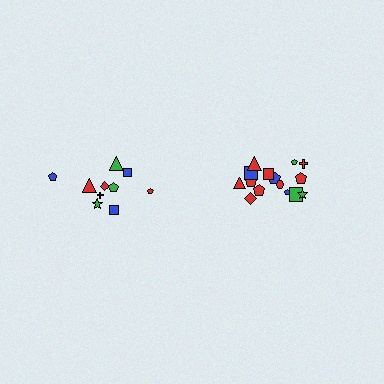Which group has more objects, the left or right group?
The right group.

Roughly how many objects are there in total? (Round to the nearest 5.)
Roughly 25 objects in total.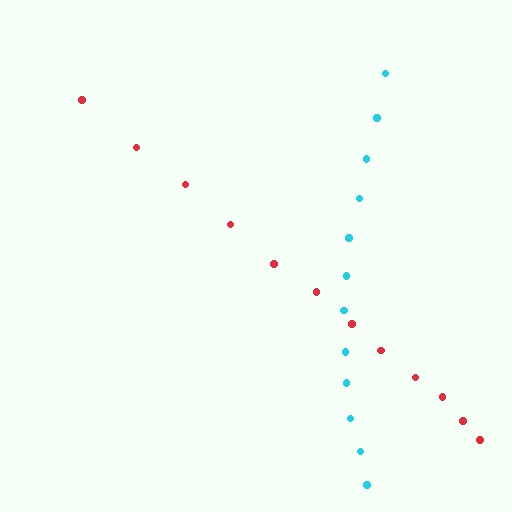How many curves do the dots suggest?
There are 2 distinct paths.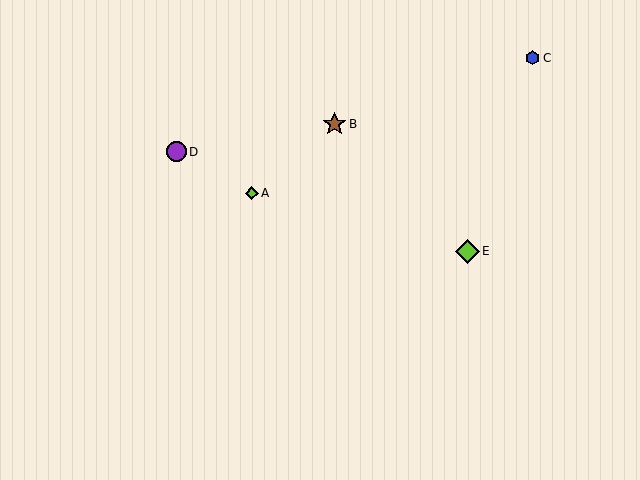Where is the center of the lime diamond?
The center of the lime diamond is at (467, 251).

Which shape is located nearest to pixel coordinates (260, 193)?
The lime diamond (labeled A) at (252, 193) is nearest to that location.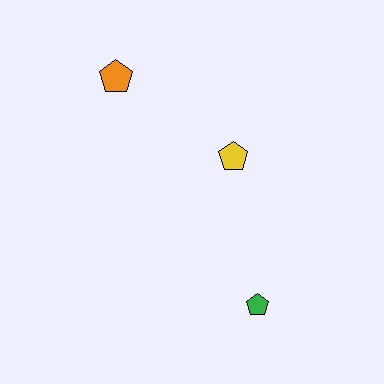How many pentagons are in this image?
There are 3 pentagons.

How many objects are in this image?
There are 3 objects.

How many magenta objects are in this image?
There are no magenta objects.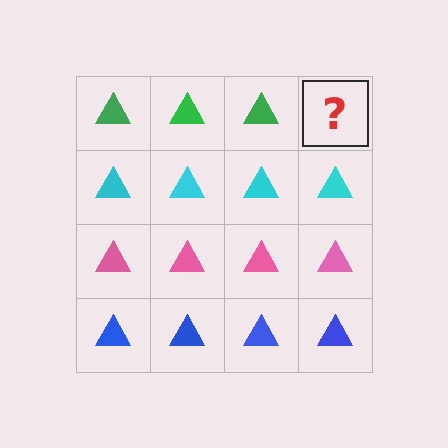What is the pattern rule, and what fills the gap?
The rule is that each row has a consistent color. The gap should be filled with a green triangle.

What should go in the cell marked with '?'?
The missing cell should contain a green triangle.